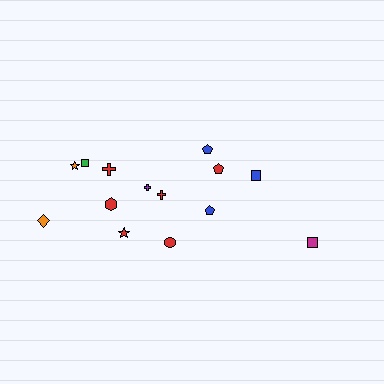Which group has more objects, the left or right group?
The left group.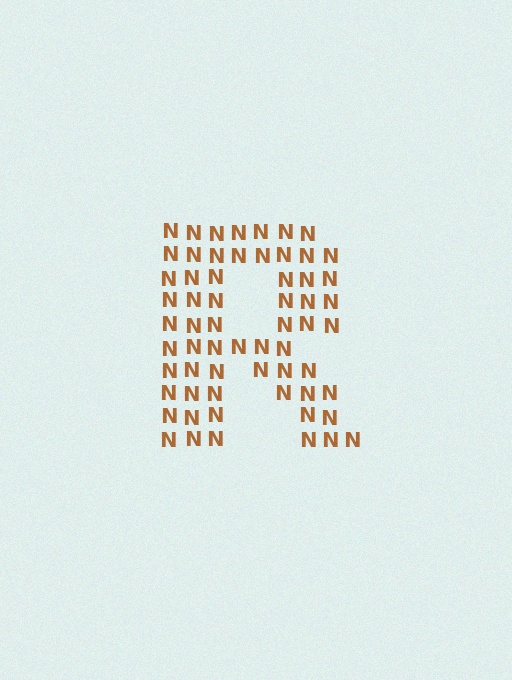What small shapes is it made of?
It is made of small letter N's.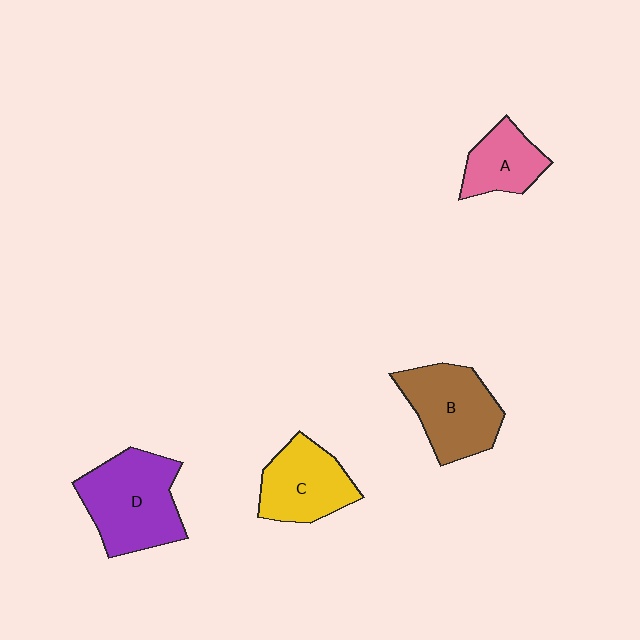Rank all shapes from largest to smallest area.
From largest to smallest: D (purple), B (brown), C (yellow), A (pink).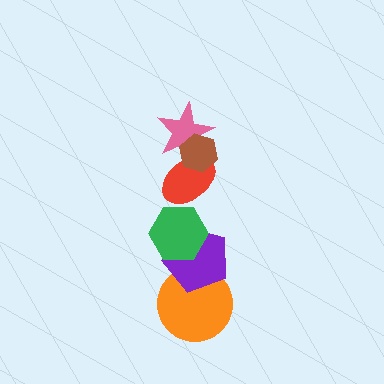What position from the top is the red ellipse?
The red ellipse is 3rd from the top.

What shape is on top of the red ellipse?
The pink star is on top of the red ellipse.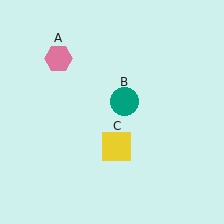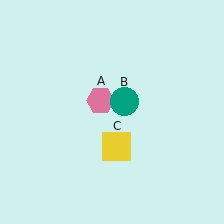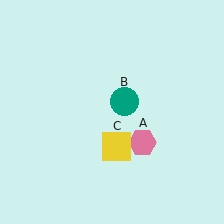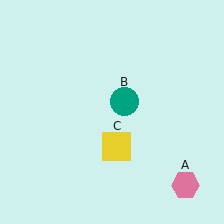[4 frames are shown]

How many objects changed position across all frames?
1 object changed position: pink hexagon (object A).